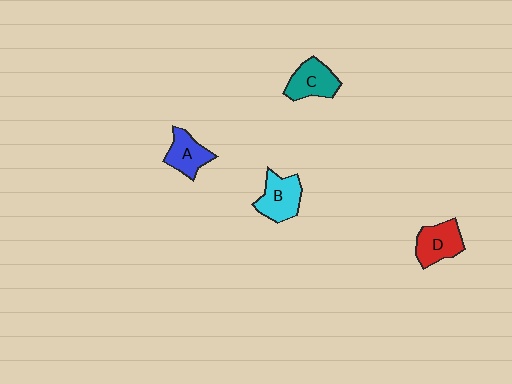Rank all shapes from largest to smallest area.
From largest to smallest: B (cyan), D (red), C (teal), A (blue).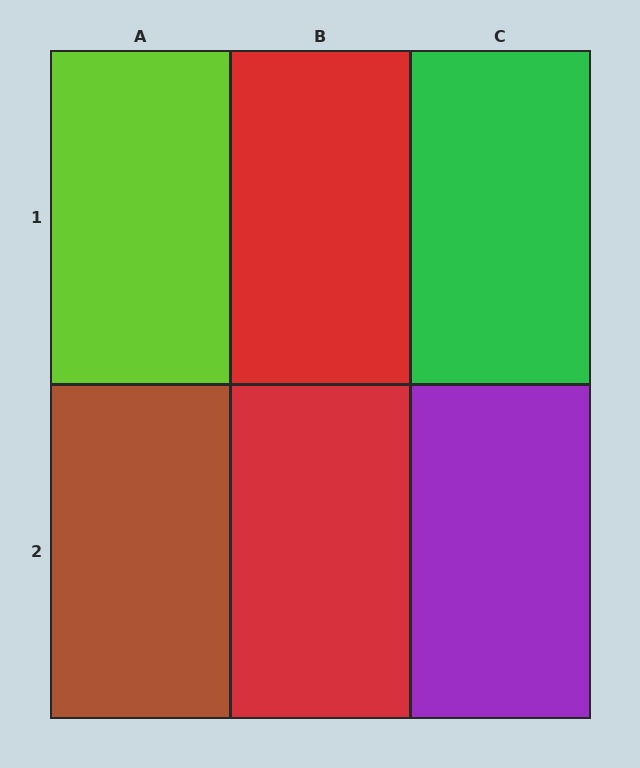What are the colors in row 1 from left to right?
Lime, red, green.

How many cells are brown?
1 cell is brown.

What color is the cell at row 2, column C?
Purple.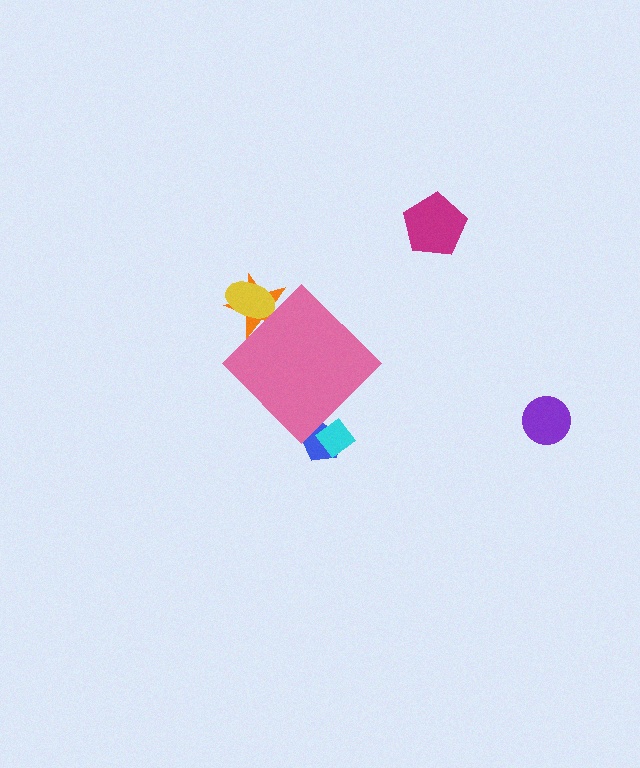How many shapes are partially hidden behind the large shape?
4 shapes are partially hidden.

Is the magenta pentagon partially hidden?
No, the magenta pentagon is fully visible.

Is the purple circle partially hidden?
No, the purple circle is fully visible.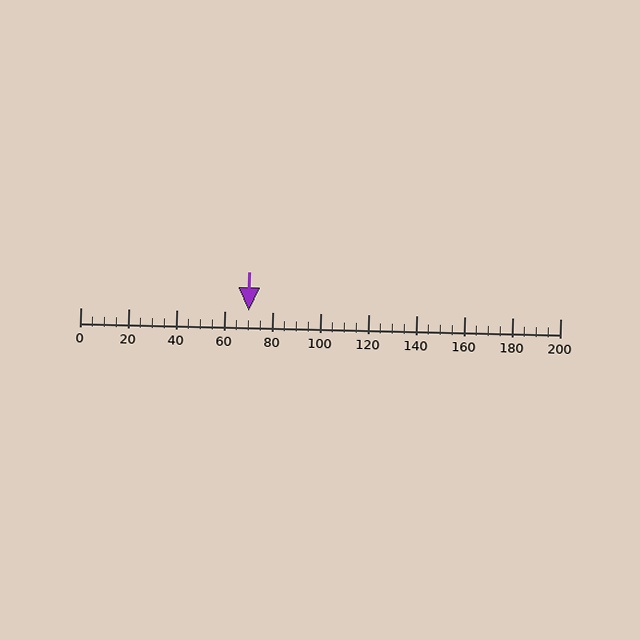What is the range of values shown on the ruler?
The ruler shows values from 0 to 200.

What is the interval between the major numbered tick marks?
The major tick marks are spaced 20 units apart.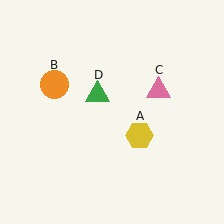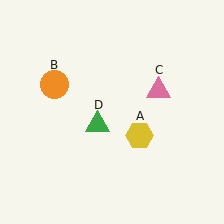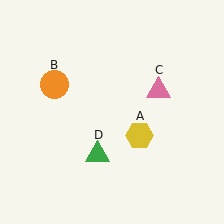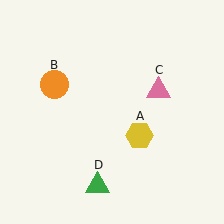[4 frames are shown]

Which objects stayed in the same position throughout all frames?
Yellow hexagon (object A) and orange circle (object B) and pink triangle (object C) remained stationary.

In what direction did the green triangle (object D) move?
The green triangle (object D) moved down.